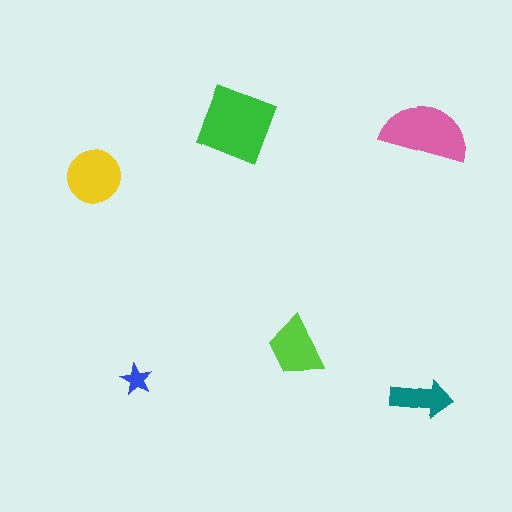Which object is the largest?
The green square.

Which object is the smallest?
The blue star.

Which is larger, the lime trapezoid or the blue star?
The lime trapezoid.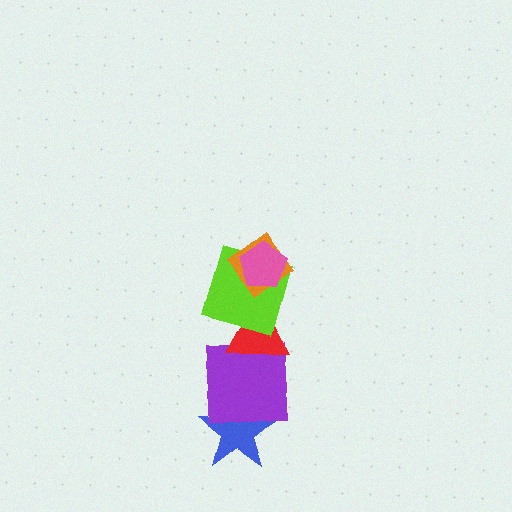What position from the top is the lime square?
The lime square is 3rd from the top.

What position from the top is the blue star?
The blue star is 6th from the top.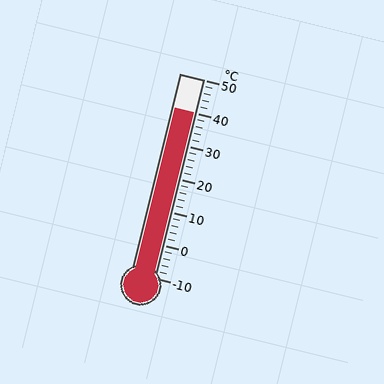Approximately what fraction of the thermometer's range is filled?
The thermometer is filled to approximately 85% of its range.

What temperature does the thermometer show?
The thermometer shows approximately 40°C.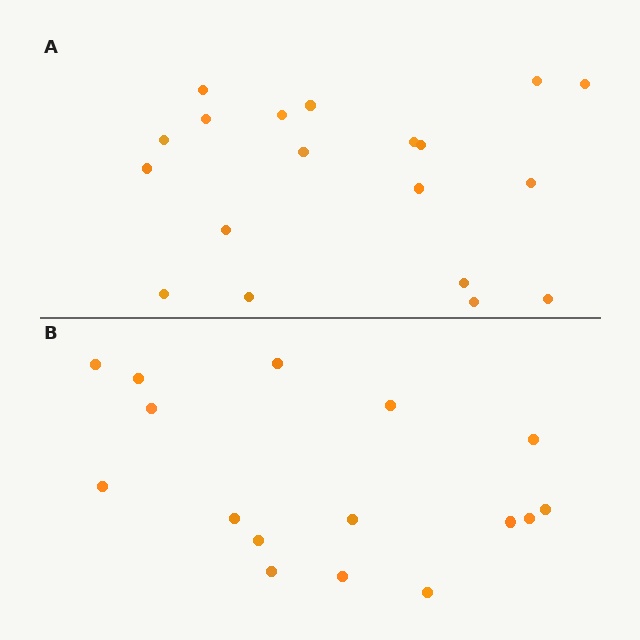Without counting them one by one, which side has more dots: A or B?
Region A (the top region) has more dots.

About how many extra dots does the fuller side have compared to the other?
Region A has just a few more — roughly 2 or 3 more dots than region B.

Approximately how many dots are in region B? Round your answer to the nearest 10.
About 20 dots. (The exact count is 16, which rounds to 20.)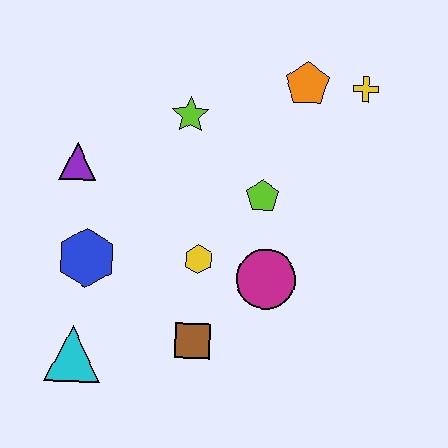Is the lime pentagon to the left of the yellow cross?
Yes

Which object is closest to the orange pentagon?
The yellow cross is closest to the orange pentagon.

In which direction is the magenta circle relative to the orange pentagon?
The magenta circle is below the orange pentagon.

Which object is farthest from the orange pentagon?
The cyan triangle is farthest from the orange pentagon.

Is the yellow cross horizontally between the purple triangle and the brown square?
No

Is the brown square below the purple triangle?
Yes